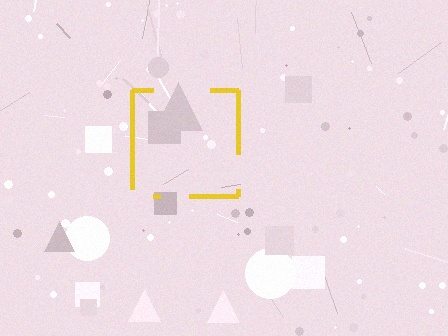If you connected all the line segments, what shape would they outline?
They would outline a square.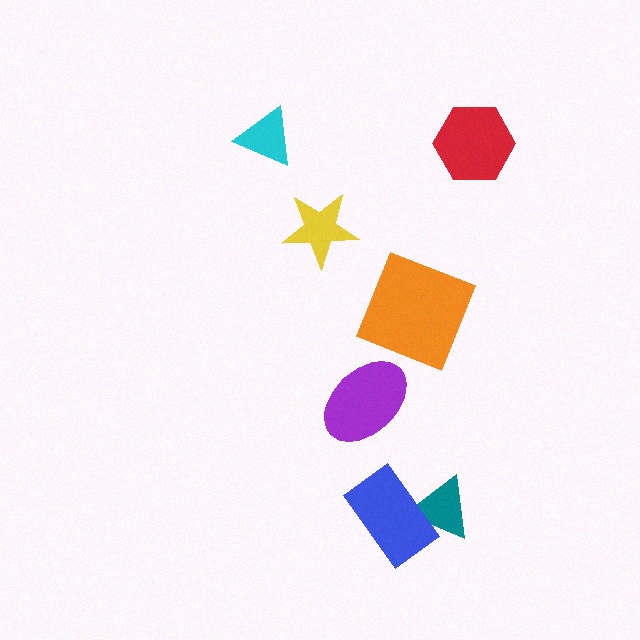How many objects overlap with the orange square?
0 objects overlap with the orange square.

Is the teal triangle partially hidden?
Yes, it is partially covered by another shape.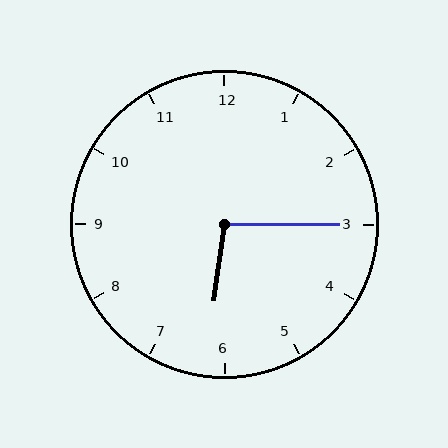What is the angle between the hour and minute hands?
Approximately 98 degrees.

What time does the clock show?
6:15.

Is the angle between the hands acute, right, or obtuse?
It is obtuse.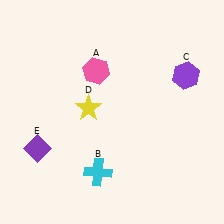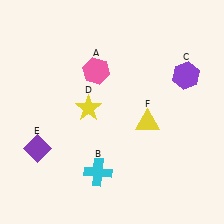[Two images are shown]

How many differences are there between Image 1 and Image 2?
There is 1 difference between the two images.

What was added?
A yellow triangle (F) was added in Image 2.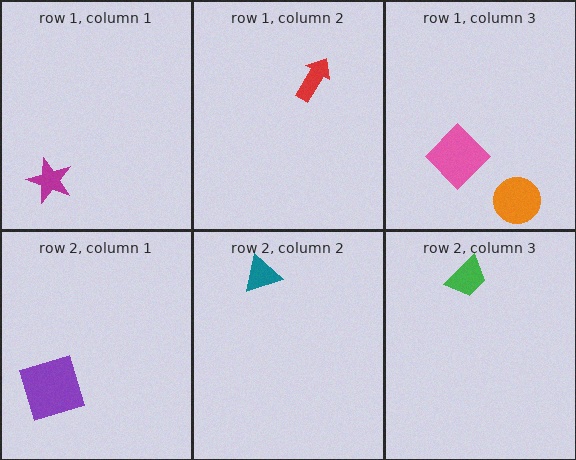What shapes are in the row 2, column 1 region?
The purple square.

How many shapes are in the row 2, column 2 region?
1.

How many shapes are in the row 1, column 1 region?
1.